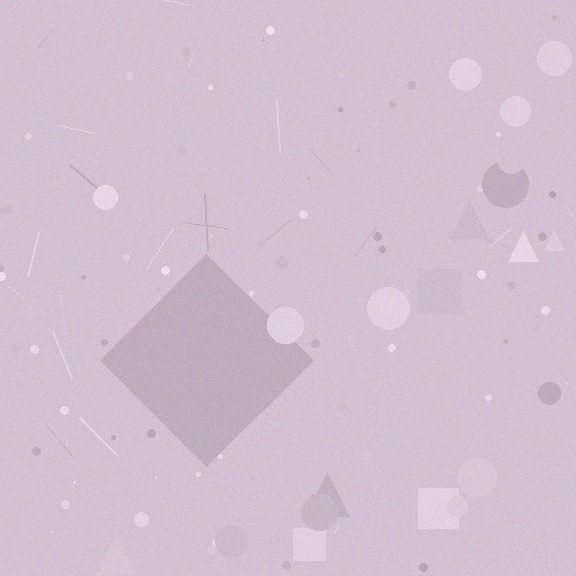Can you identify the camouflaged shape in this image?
The camouflaged shape is a diamond.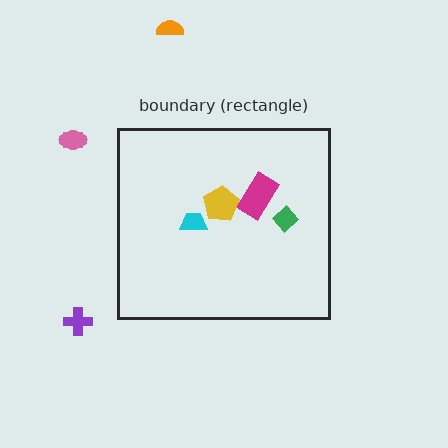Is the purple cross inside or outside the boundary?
Outside.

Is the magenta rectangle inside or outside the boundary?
Inside.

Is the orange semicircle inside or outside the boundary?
Outside.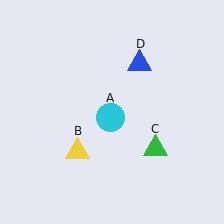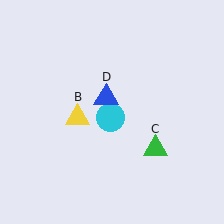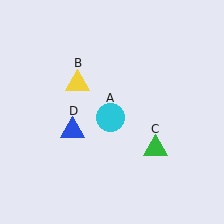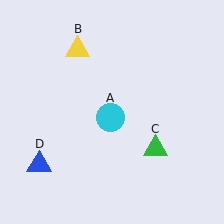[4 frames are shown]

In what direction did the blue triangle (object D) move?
The blue triangle (object D) moved down and to the left.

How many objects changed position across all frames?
2 objects changed position: yellow triangle (object B), blue triangle (object D).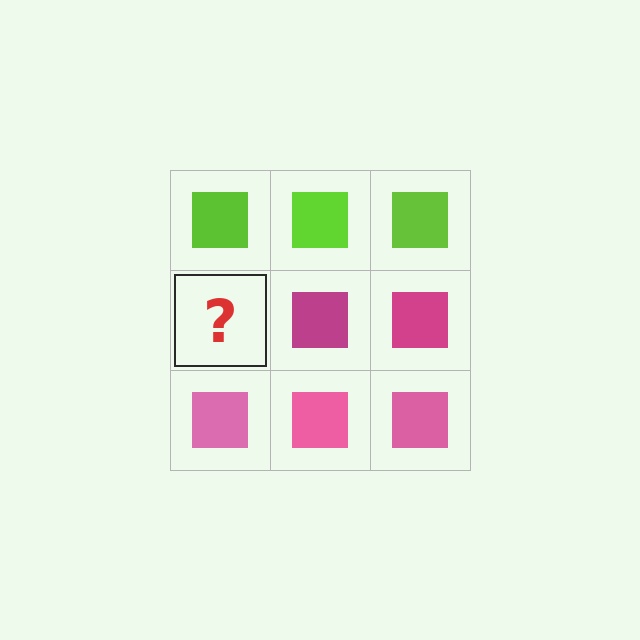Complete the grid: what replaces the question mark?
The question mark should be replaced with a magenta square.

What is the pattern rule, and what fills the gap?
The rule is that each row has a consistent color. The gap should be filled with a magenta square.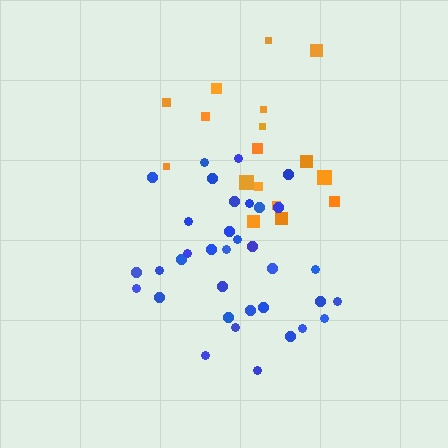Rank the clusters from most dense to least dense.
blue, orange.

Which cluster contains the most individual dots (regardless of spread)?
Blue (35).